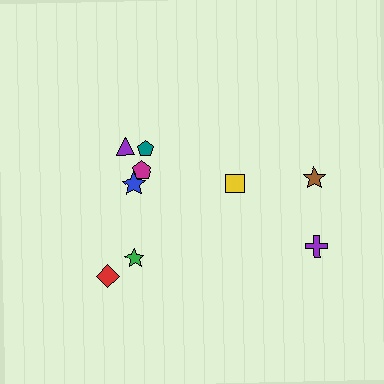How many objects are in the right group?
There are 3 objects.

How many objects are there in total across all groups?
There are 9 objects.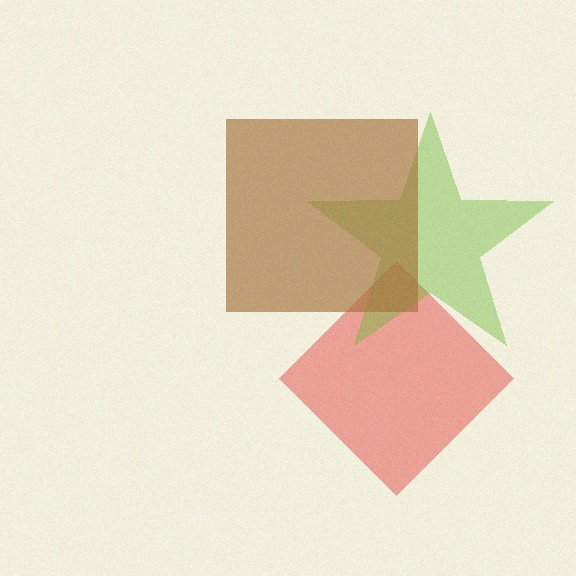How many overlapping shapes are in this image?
There are 3 overlapping shapes in the image.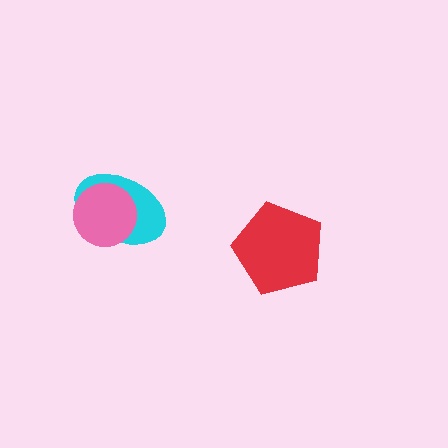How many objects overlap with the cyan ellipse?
1 object overlaps with the cyan ellipse.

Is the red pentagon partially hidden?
No, no other shape covers it.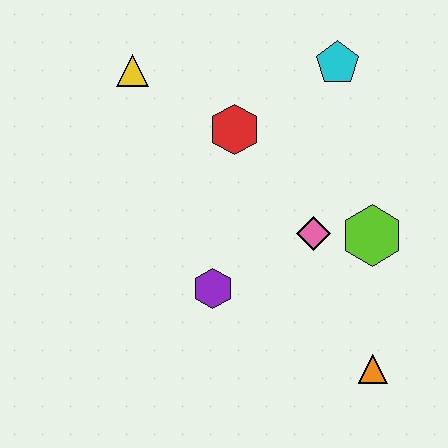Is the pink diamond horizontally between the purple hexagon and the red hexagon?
No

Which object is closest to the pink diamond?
The lime hexagon is closest to the pink diamond.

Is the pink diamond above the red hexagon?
No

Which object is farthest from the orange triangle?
The yellow triangle is farthest from the orange triangle.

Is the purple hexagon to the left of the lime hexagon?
Yes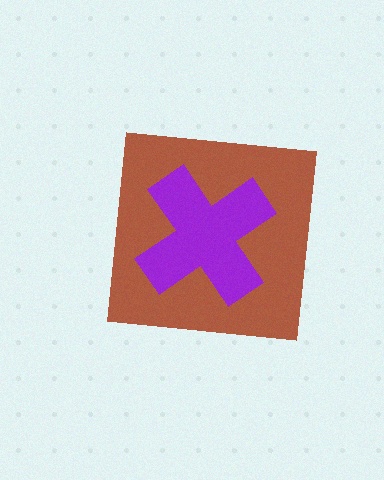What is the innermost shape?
The purple cross.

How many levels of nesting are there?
2.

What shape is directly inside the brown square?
The purple cross.